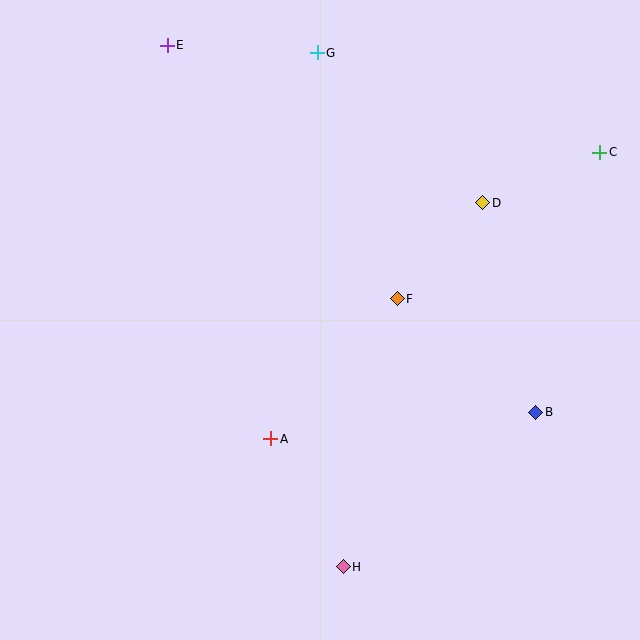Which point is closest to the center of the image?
Point F at (397, 299) is closest to the center.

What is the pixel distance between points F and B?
The distance between F and B is 179 pixels.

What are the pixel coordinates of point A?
Point A is at (271, 439).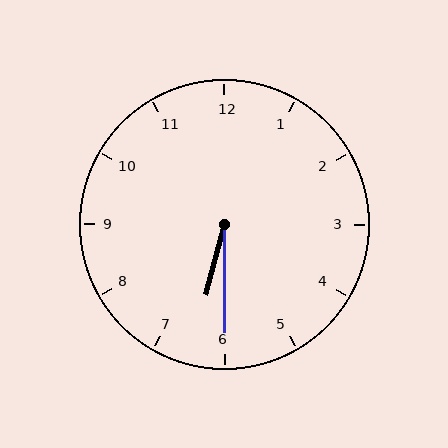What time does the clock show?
6:30.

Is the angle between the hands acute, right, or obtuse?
It is acute.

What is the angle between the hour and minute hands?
Approximately 15 degrees.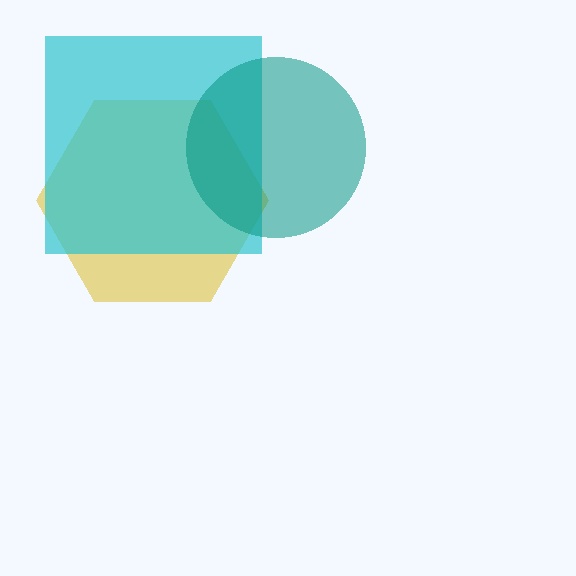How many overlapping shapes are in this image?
There are 3 overlapping shapes in the image.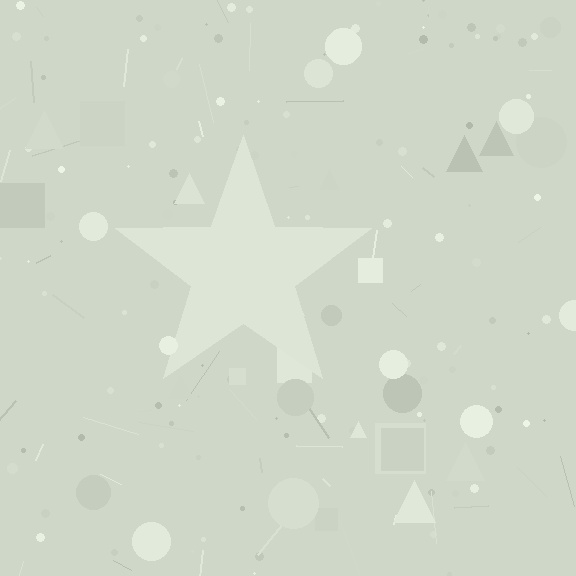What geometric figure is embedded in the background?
A star is embedded in the background.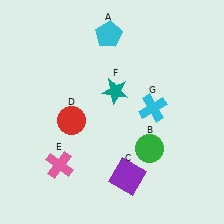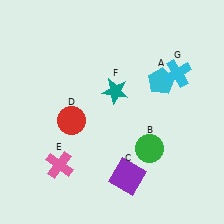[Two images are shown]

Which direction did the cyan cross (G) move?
The cyan cross (G) moved up.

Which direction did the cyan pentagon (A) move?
The cyan pentagon (A) moved right.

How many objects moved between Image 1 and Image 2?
2 objects moved between the two images.